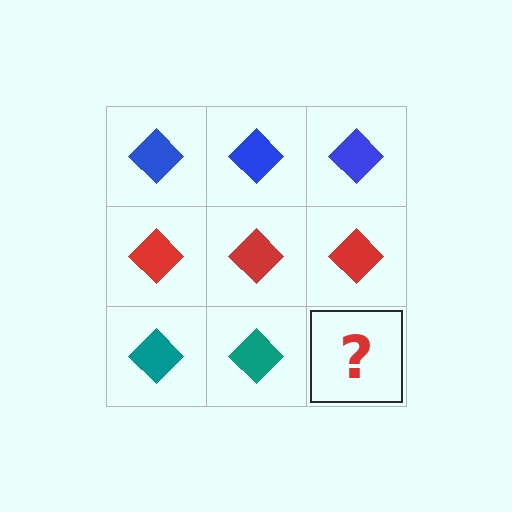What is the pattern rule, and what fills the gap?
The rule is that each row has a consistent color. The gap should be filled with a teal diamond.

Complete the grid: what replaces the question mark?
The question mark should be replaced with a teal diamond.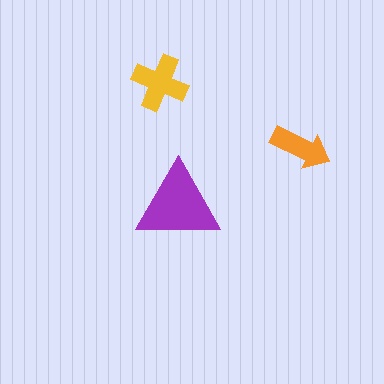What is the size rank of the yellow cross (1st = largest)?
2nd.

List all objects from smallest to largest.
The orange arrow, the yellow cross, the purple triangle.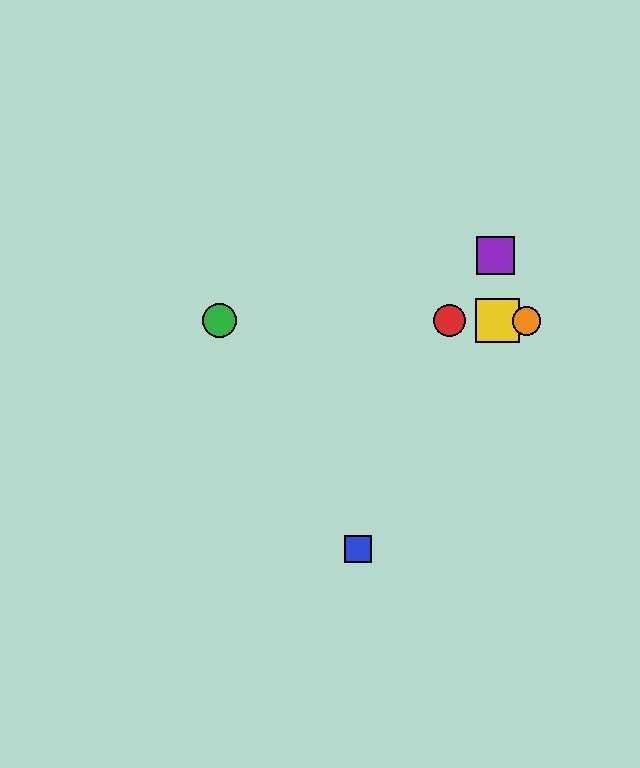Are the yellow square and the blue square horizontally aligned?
No, the yellow square is at y≈321 and the blue square is at y≈549.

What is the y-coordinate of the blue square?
The blue square is at y≈549.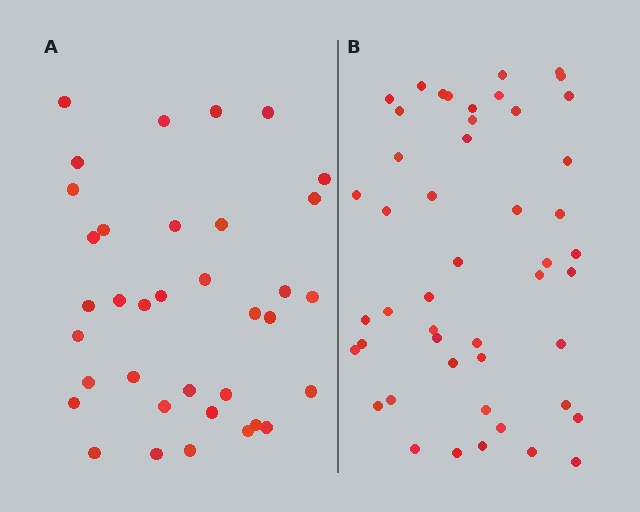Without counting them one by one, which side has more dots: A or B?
Region B (the right region) has more dots.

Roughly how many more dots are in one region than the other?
Region B has roughly 12 or so more dots than region A.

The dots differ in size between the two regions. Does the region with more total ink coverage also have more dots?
No. Region A has more total ink coverage because its dots are larger, but region B actually contains more individual dots. Total area can be misleading — the number of items is what matters here.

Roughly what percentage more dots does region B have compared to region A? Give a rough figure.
About 35% more.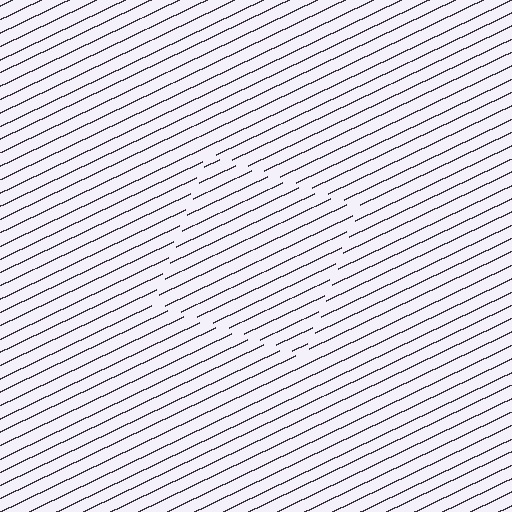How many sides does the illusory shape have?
4 sides — the line-ends trace a square.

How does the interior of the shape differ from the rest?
The interior of the shape contains the same grating, shifted by half a period — the contour is defined by the phase discontinuity where line-ends from the inner and outer gratings abut.